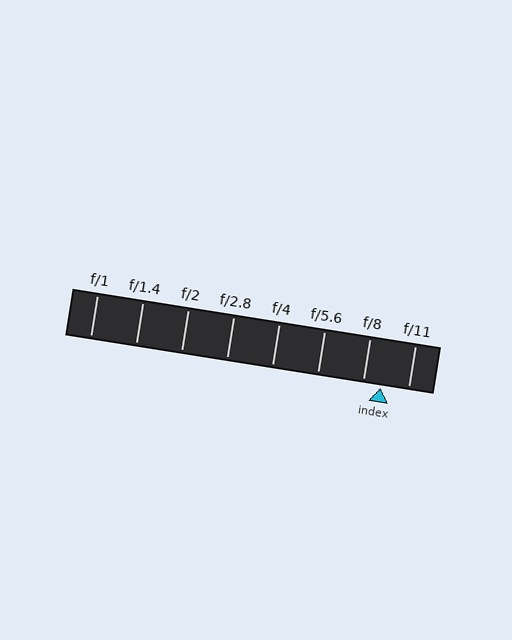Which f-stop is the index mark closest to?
The index mark is closest to f/8.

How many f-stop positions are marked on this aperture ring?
There are 8 f-stop positions marked.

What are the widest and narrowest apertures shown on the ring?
The widest aperture shown is f/1 and the narrowest is f/11.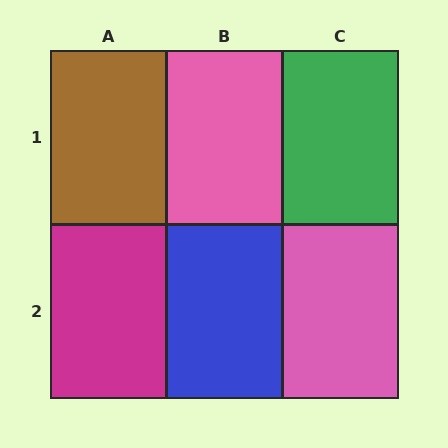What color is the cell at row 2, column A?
Magenta.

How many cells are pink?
2 cells are pink.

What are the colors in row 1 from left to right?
Brown, pink, green.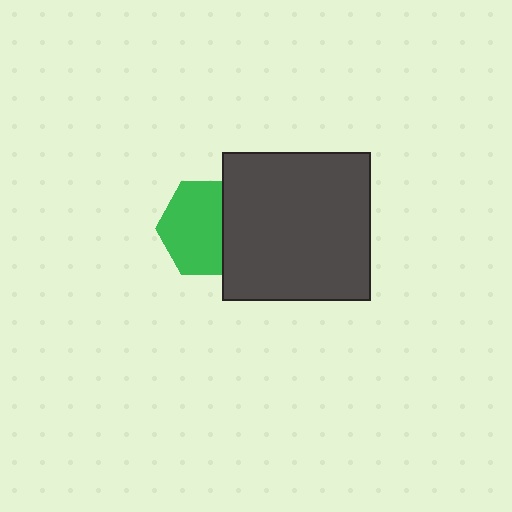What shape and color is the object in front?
The object in front is a dark gray square.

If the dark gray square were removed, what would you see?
You would see the complete green hexagon.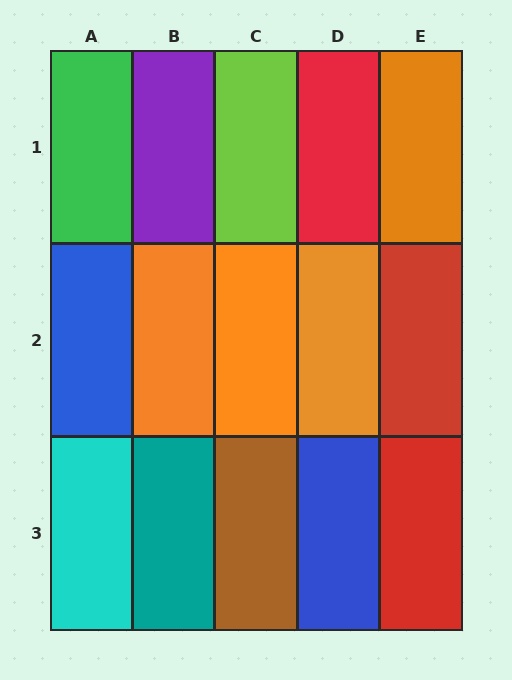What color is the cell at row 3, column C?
Brown.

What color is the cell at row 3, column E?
Red.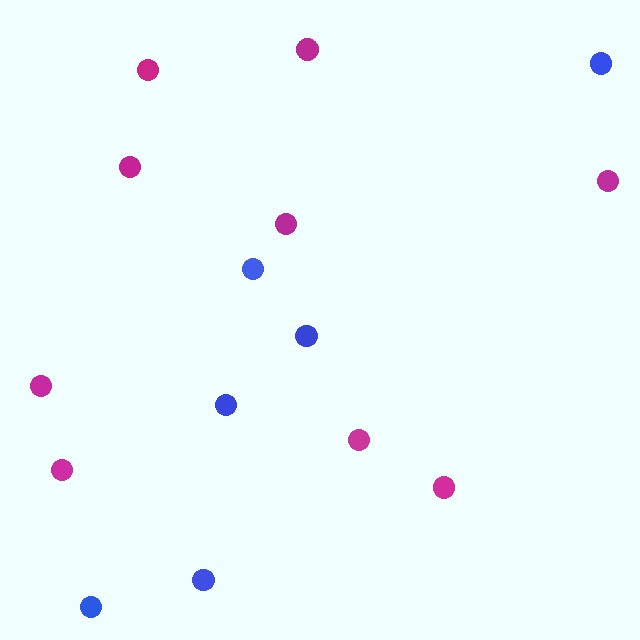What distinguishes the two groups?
There are 2 groups: one group of magenta circles (9) and one group of blue circles (6).